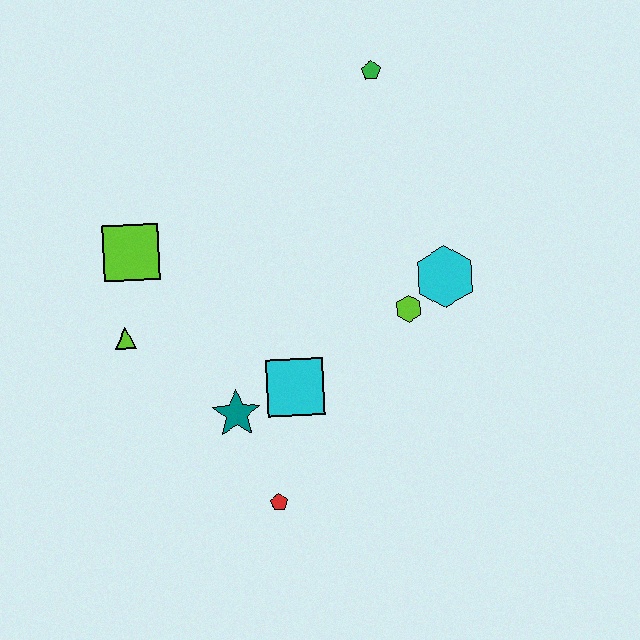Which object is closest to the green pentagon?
The cyan hexagon is closest to the green pentagon.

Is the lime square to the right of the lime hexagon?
No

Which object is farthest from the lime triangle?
The green pentagon is farthest from the lime triangle.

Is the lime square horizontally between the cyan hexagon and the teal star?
No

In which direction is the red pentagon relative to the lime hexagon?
The red pentagon is below the lime hexagon.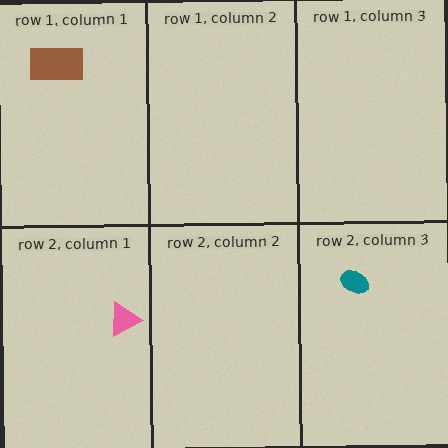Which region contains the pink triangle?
The row 2, column 1 region.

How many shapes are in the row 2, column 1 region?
1.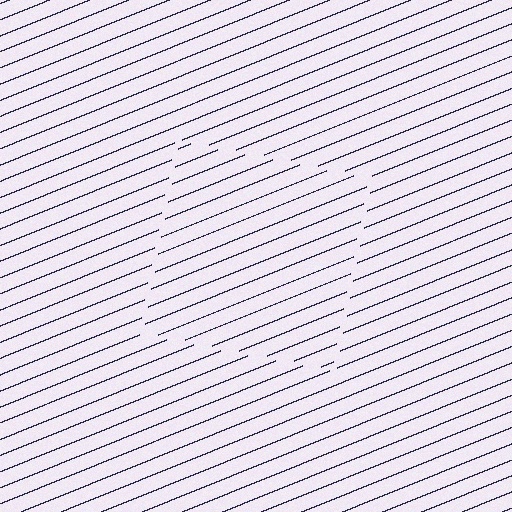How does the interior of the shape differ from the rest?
The interior of the shape contains the same grating, shifted by half a period — the contour is defined by the phase discontinuity where line-ends from the inner and outer gratings abut.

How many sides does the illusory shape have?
4 sides — the line-ends trace a square.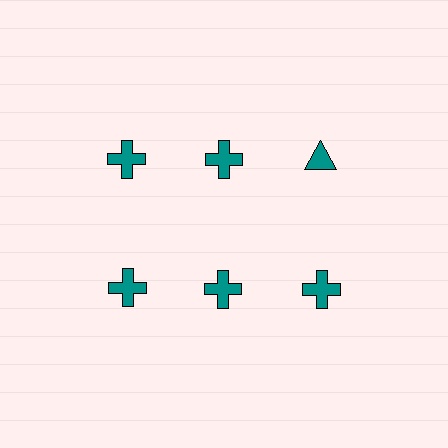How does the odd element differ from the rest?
It has a different shape: triangle instead of cross.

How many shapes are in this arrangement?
There are 6 shapes arranged in a grid pattern.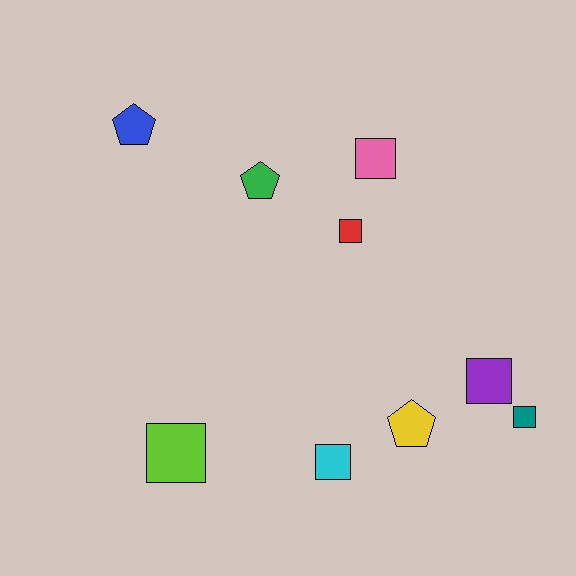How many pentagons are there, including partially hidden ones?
There are 3 pentagons.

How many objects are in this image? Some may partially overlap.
There are 9 objects.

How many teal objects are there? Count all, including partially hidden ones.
There is 1 teal object.